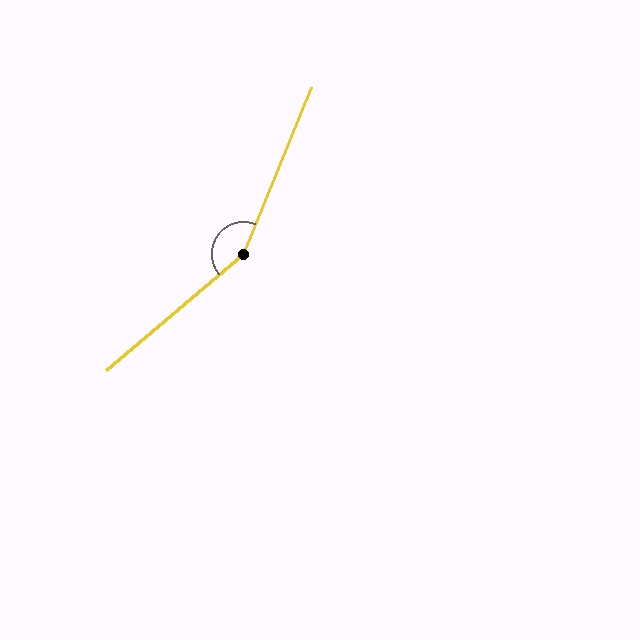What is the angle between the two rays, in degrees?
Approximately 153 degrees.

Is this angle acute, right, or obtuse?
It is obtuse.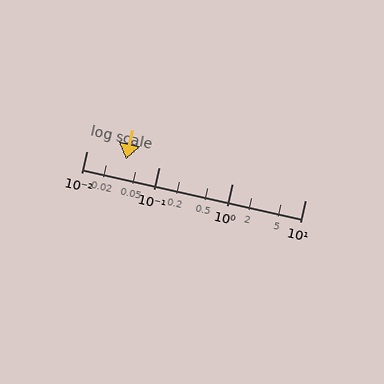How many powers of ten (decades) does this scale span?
The scale spans 3 decades, from 0.01 to 10.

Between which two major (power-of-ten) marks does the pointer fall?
The pointer is between 0.01 and 0.1.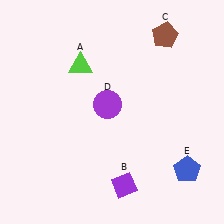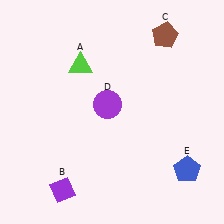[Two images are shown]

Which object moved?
The purple diamond (B) moved left.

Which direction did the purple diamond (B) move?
The purple diamond (B) moved left.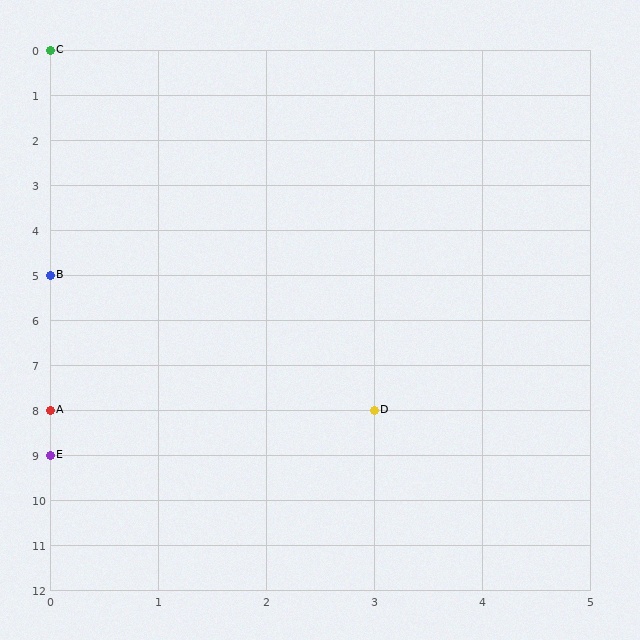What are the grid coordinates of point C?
Point C is at grid coordinates (0, 0).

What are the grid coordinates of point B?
Point B is at grid coordinates (0, 5).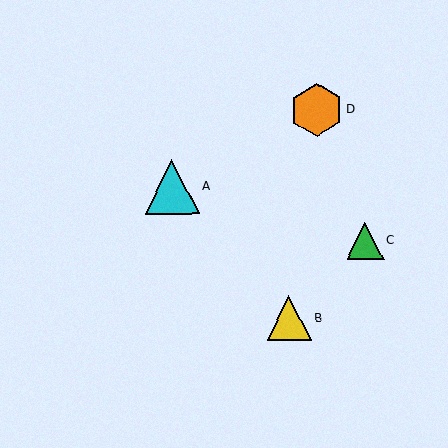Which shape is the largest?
The cyan triangle (labeled A) is the largest.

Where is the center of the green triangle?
The center of the green triangle is at (365, 240).